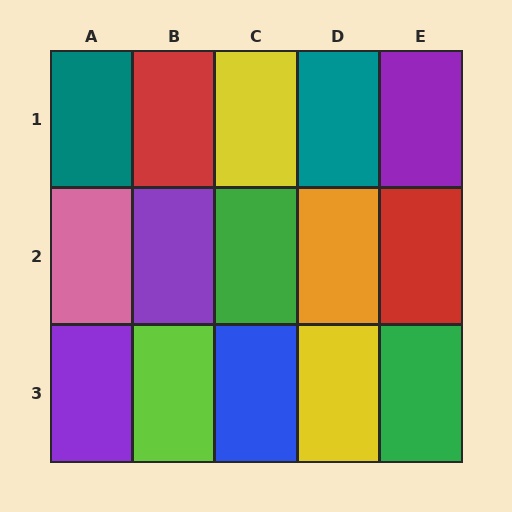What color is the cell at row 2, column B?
Purple.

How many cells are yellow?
2 cells are yellow.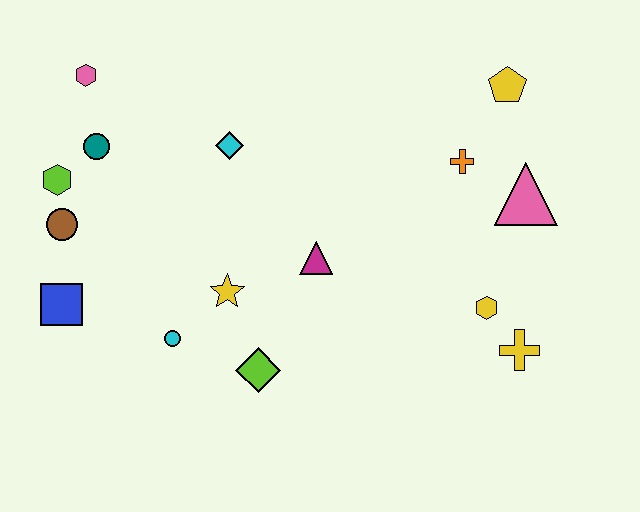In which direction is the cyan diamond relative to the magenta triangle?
The cyan diamond is above the magenta triangle.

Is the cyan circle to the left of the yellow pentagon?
Yes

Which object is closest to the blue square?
The brown circle is closest to the blue square.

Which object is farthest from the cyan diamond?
The yellow cross is farthest from the cyan diamond.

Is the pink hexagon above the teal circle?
Yes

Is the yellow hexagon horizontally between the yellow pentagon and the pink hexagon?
Yes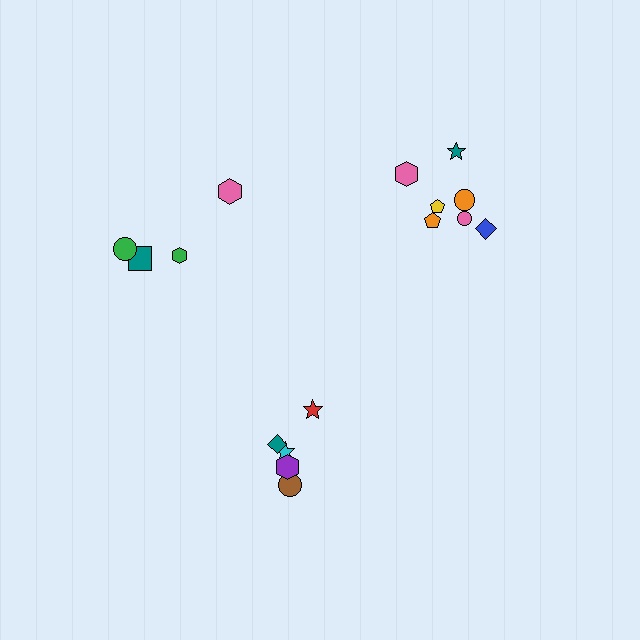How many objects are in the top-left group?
There are 4 objects.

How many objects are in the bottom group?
There are 5 objects.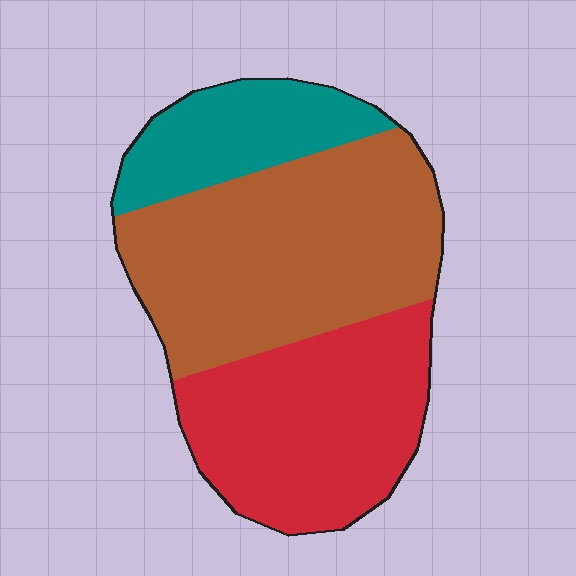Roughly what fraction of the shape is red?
Red takes up between a third and a half of the shape.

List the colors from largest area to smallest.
From largest to smallest: brown, red, teal.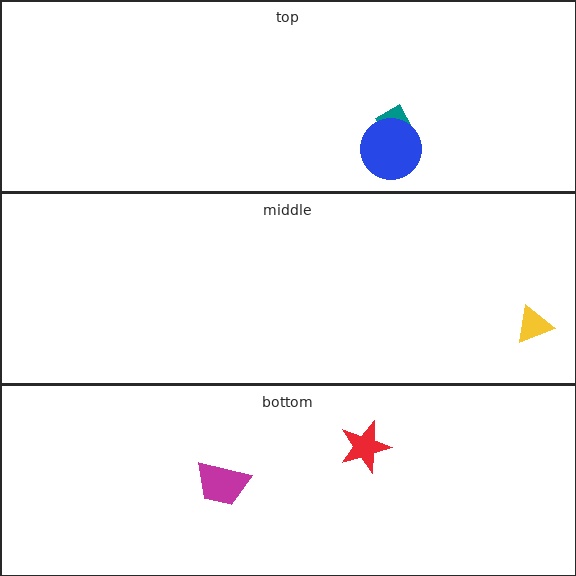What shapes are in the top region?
The teal diamond, the blue circle.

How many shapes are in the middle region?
1.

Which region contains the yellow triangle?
The middle region.